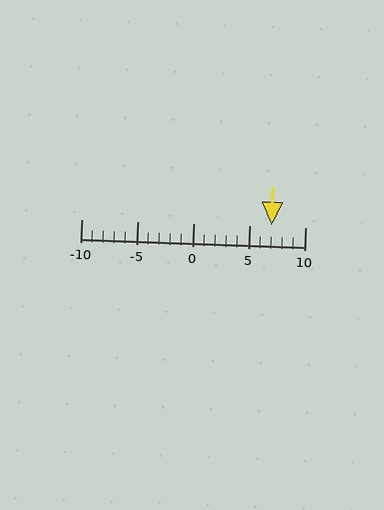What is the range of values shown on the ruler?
The ruler shows values from -10 to 10.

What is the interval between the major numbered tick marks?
The major tick marks are spaced 5 units apart.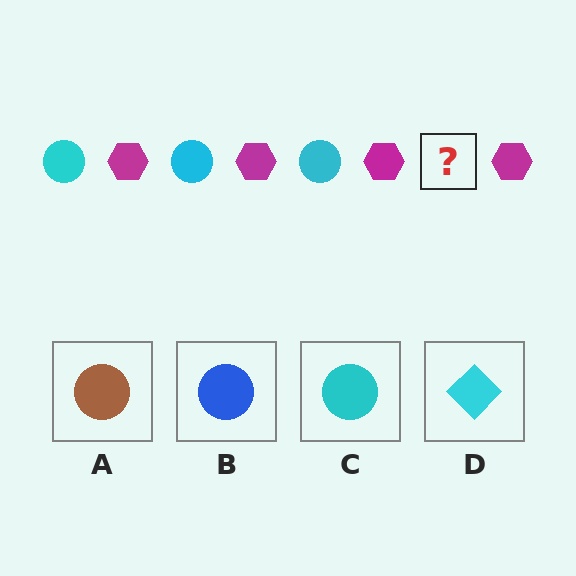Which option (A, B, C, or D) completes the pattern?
C.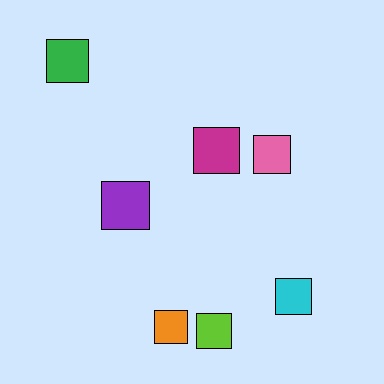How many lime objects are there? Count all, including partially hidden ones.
There is 1 lime object.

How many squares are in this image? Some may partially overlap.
There are 7 squares.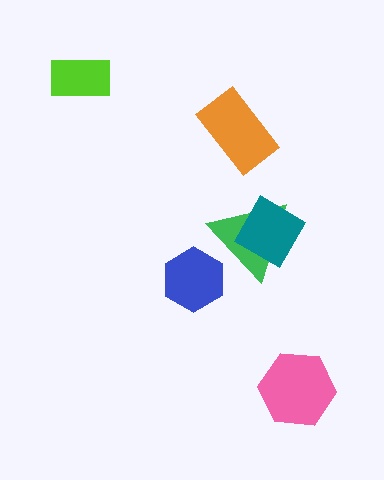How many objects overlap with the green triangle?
2 objects overlap with the green triangle.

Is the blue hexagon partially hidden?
No, no other shape covers it.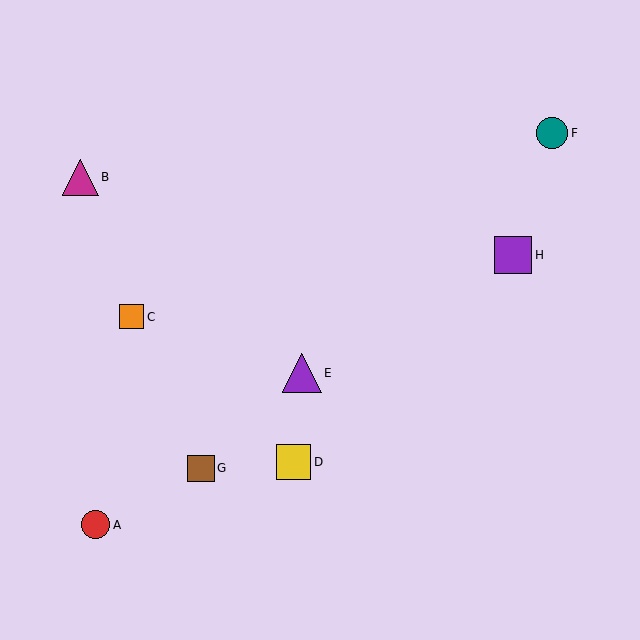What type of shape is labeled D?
Shape D is a yellow square.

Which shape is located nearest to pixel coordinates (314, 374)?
The purple triangle (labeled E) at (302, 373) is nearest to that location.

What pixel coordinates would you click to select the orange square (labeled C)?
Click at (131, 317) to select the orange square C.